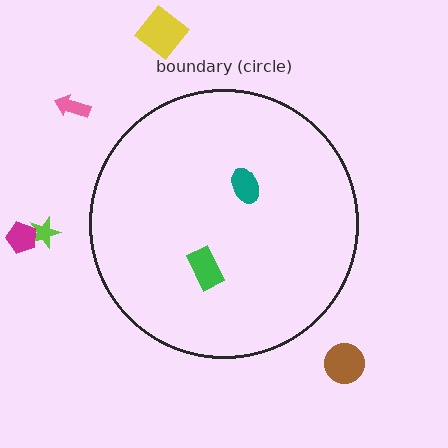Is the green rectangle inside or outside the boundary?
Inside.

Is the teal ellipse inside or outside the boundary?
Inside.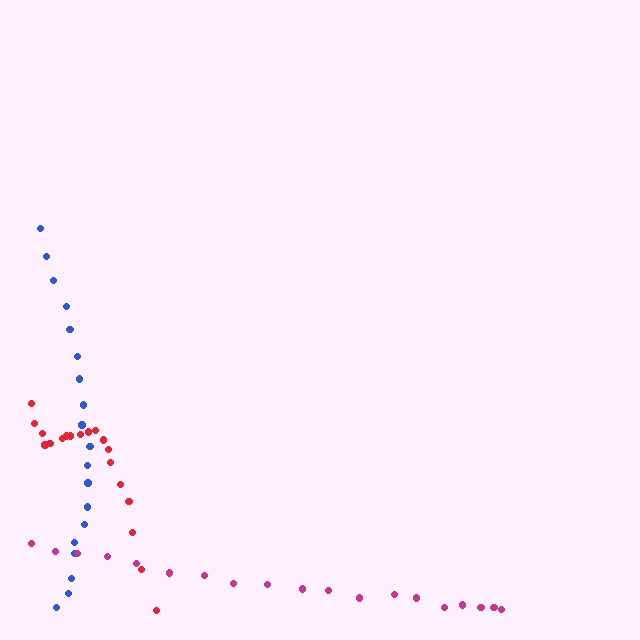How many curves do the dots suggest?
There are 3 distinct paths.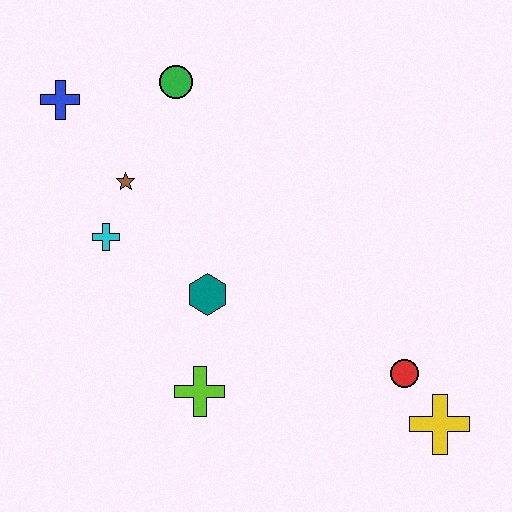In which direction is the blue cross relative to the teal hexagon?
The blue cross is above the teal hexagon.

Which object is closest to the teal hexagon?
The lime cross is closest to the teal hexagon.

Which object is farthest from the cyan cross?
The yellow cross is farthest from the cyan cross.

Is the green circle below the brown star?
No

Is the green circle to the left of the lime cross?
Yes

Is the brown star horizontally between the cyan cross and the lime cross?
Yes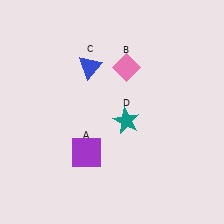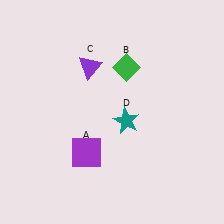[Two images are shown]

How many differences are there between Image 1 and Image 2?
There are 2 differences between the two images.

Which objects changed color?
B changed from pink to green. C changed from blue to purple.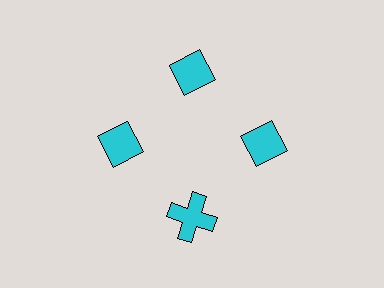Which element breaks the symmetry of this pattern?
The cyan cross at roughly the 6 o'clock position breaks the symmetry. All other shapes are cyan diamonds.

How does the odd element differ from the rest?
It has a different shape: cross instead of diamond.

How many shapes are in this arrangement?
There are 4 shapes arranged in a ring pattern.